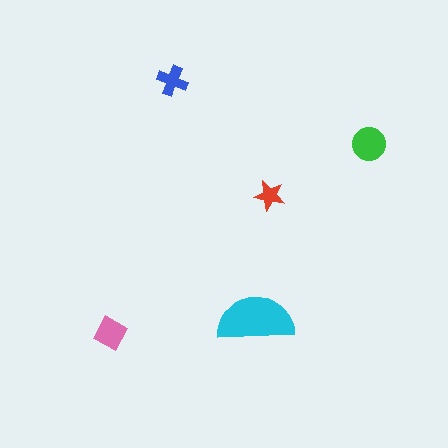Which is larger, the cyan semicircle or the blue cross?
The cyan semicircle.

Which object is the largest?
The cyan semicircle.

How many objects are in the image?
There are 5 objects in the image.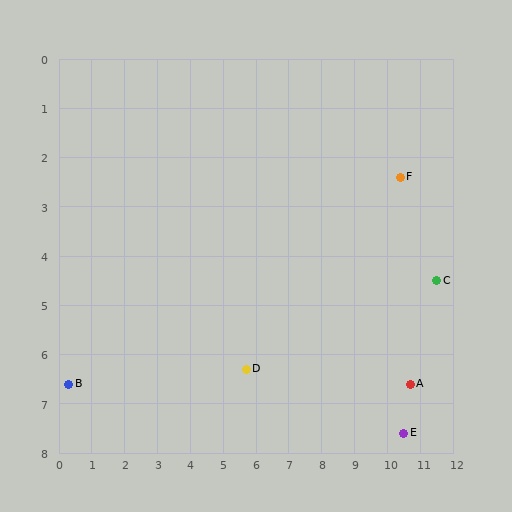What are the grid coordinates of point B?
Point B is at approximately (0.3, 6.6).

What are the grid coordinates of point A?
Point A is at approximately (10.7, 6.6).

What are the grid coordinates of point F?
Point F is at approximately (10.4, 2.4).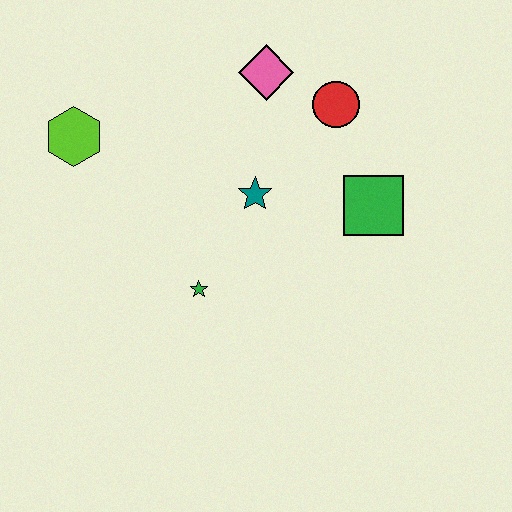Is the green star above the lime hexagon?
No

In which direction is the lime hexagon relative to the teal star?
The lime hexagon is to the left of the teal star.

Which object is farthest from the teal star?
The lime hexagon is farthest from the teal star.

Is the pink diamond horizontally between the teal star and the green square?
Yes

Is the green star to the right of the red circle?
No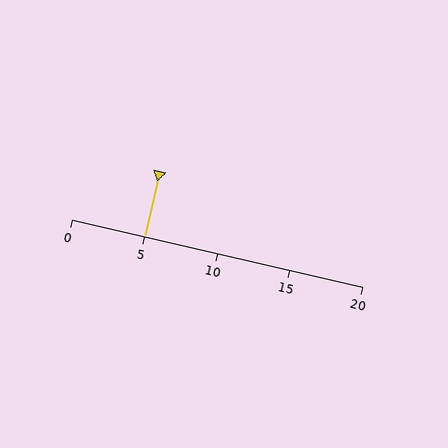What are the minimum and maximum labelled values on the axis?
The axis runs from 0 to 20.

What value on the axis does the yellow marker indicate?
The marker indicates approximately 5.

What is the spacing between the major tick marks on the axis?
The major ticks are spaced 5 apart.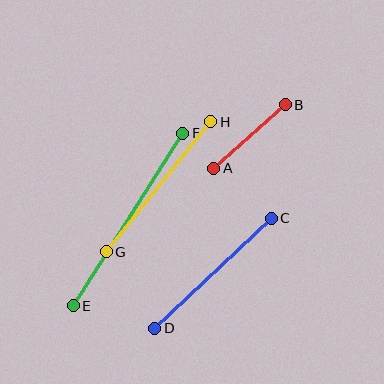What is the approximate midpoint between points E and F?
The midpoint is at approximately (128, 219) pixels.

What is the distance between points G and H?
The distance is approximately 167 pixels.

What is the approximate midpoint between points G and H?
The midpoint is at approximately (158, 187) pixels.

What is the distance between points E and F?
The distance is approximately 205 pixels.